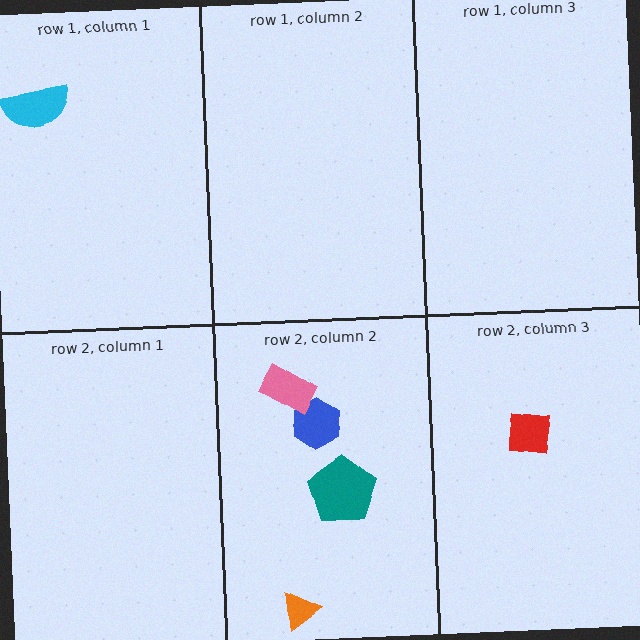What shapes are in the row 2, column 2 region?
The blue hexagon, the teal pentagon, the pink rectangle, the orange triangle.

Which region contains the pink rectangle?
The row 2, column 2 region.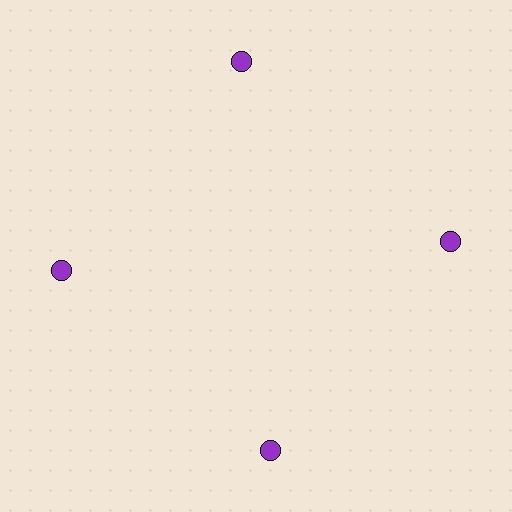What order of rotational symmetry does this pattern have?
This pattern has 4-fold rotational symmetry.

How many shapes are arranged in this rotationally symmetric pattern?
There are 4 shapes, arranged in 4 groups of 1.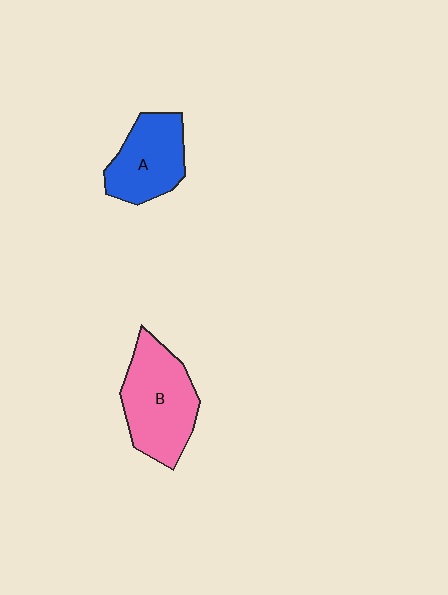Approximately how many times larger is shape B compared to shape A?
Approximately 1.3 times.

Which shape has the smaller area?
Shape A (blue).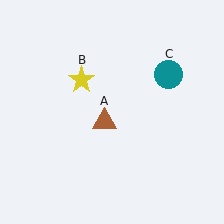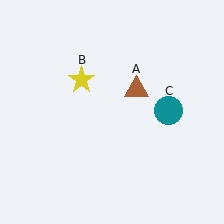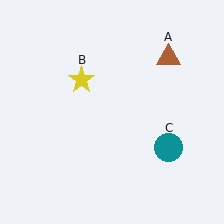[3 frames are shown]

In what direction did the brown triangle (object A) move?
The brown triangle (object A) moved up and to the right.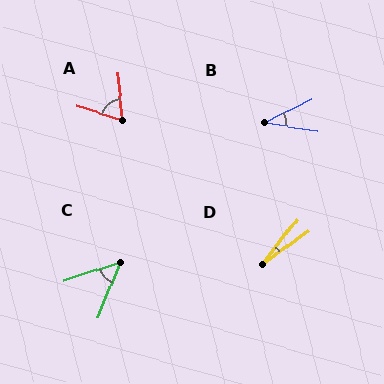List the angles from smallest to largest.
D (16°), B (36°), C (50°), A (66°).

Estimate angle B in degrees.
Approximately 36 degrees.